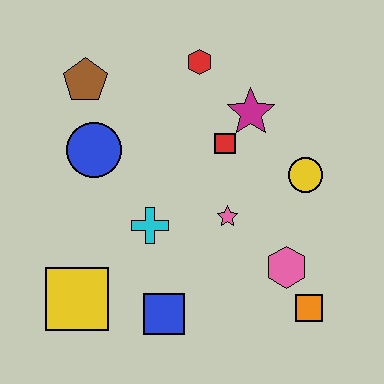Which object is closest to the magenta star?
The red square is closest to the magenta star.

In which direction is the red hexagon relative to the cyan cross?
The red hexagon is above the cyan cross.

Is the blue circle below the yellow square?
No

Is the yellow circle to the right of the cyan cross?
Yes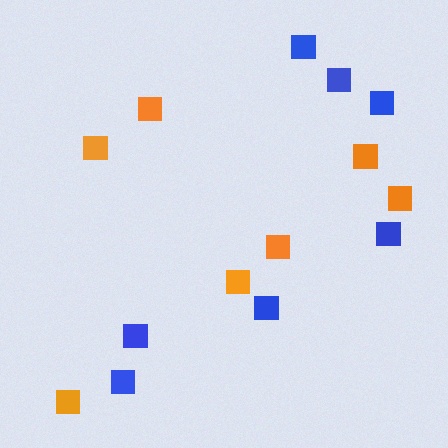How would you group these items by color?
There are 2 groups: one group of blue squares (7) and one group of orange squares (7).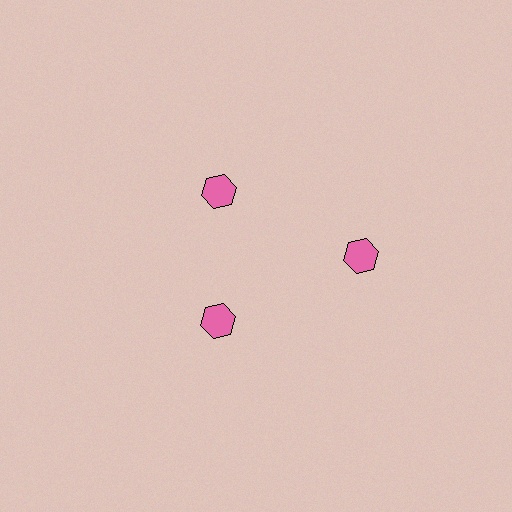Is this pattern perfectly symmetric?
No. The 3 pink hexagons are arranged in a ring, but one element near the 3 o'clock position is pushed outward from the center, breaking the 3-fold rotational symmetry.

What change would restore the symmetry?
The symmetry would be restored by moving it inward, back onto the ring so that all 3 hexagons sit at equal angles and equal distance from the center.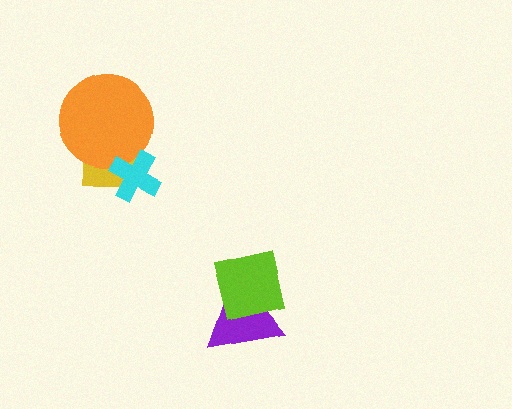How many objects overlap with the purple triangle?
1 object overlaps with the purple triangle.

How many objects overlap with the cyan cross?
2 objects overlap with the cyan cross.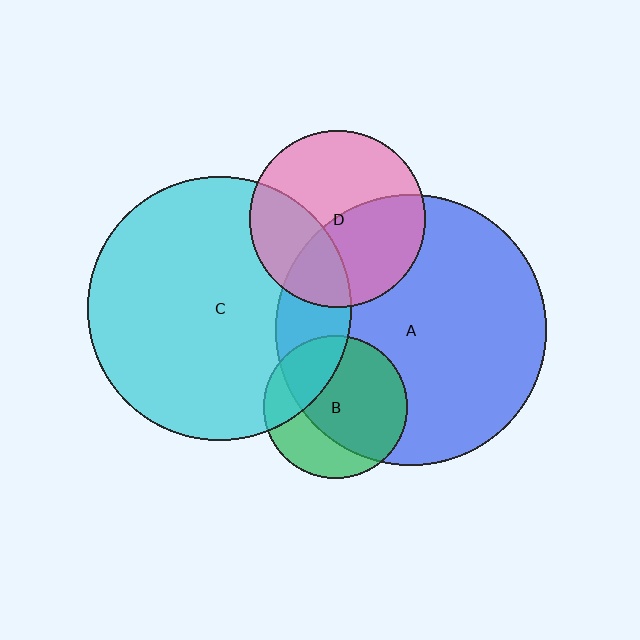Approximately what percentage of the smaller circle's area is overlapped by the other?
Approximately 30%.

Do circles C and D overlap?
Yes.